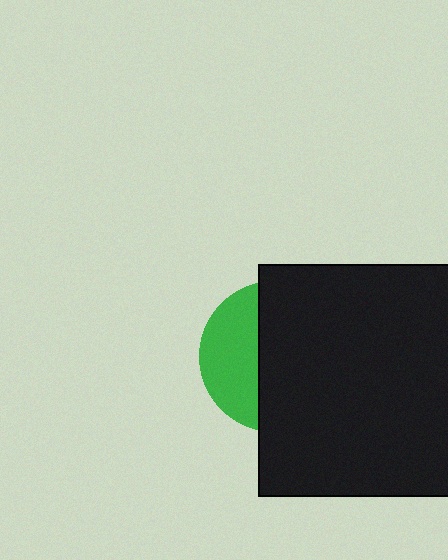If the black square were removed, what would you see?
You would see the complete green circle.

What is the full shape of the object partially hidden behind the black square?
The partially hidden object is a green circle.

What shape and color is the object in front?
The object in front is a black square.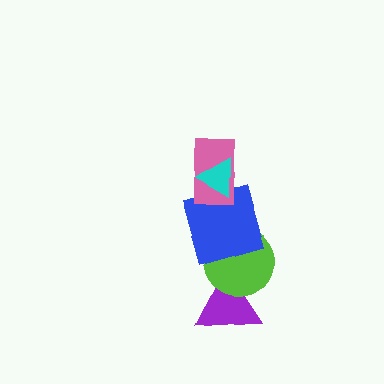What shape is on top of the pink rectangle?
The cyan triangle is on top of the pink rectangle.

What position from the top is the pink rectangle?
The pink rectangle is 2nd from the top.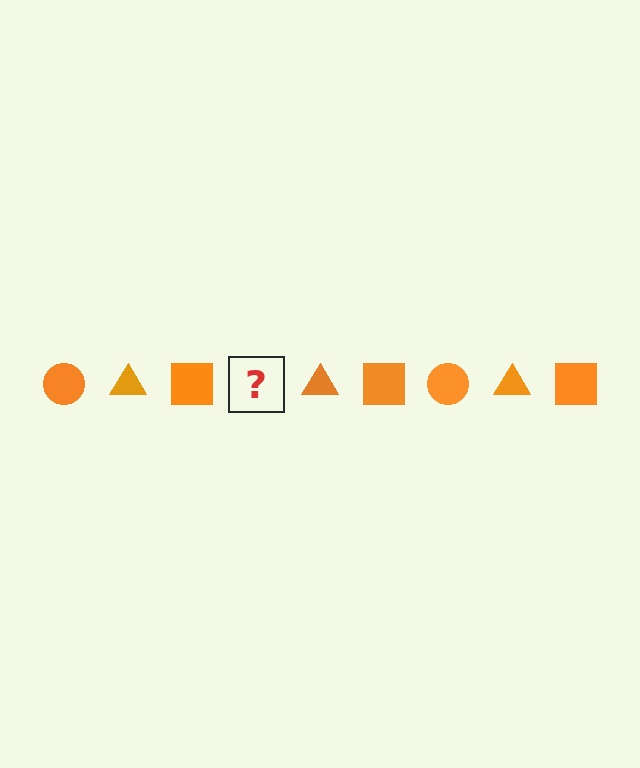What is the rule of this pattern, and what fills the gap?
The rule is that the pattern cycles through circle, triangle, square shapes in orange. The gap should be filled with an orange circle.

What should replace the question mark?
The question mark should be replaced with an orange circle.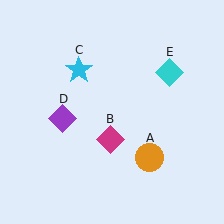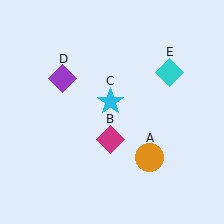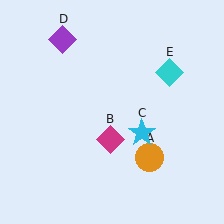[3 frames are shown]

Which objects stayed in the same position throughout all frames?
Orange circle (object A) and magenta diamond (object B) and cyan diamond (object E) remained stationary.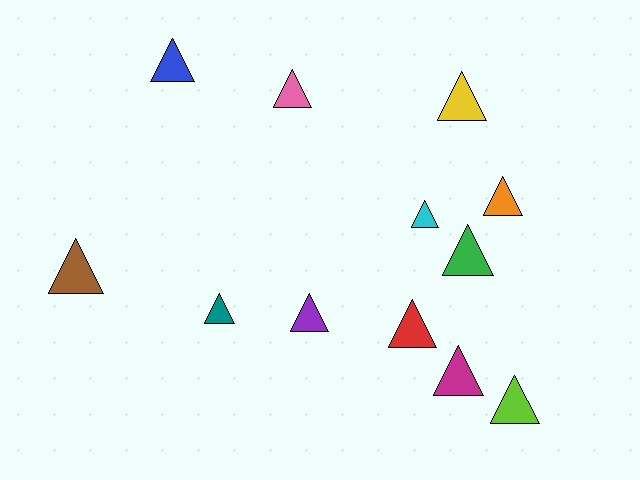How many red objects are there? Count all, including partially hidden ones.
There is 1 red object.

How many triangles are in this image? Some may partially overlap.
There are 12 triangles.